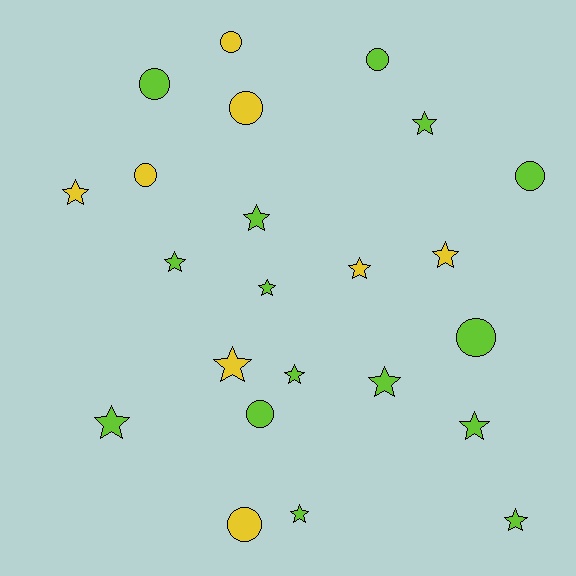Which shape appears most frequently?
Star, with 14 objects.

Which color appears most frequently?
Lime, with 15 objects.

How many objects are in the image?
There are 23 objects.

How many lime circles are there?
There are 5 lime circles.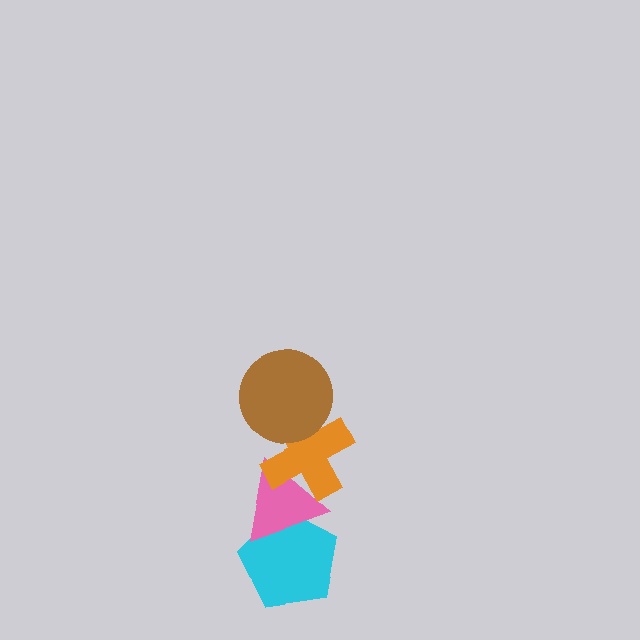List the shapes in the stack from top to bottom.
From top to bottom: the brown circle, the orange cross, the pink triangle, the cyan pentagon.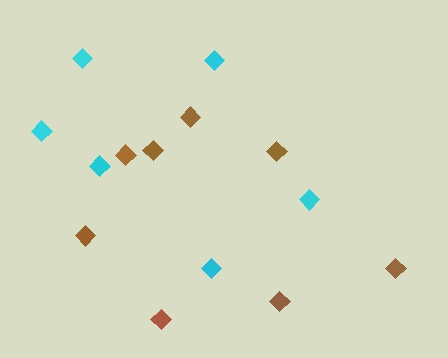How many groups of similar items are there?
There are 2 groups: one group of cyan diamonds (6) and one group of brown diamonds (8).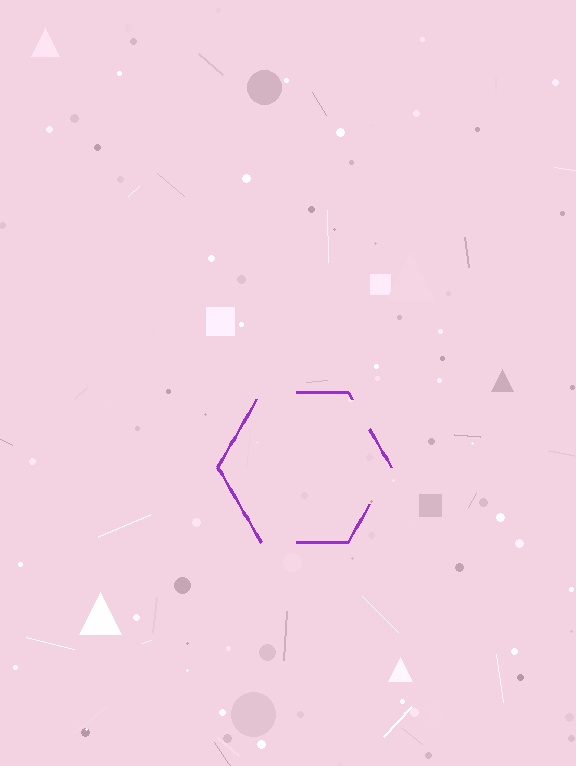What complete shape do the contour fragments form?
The contour fragments form a hexagon.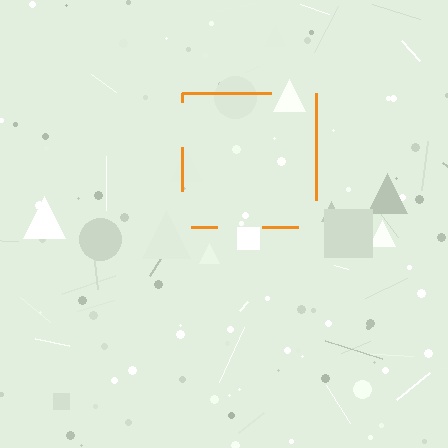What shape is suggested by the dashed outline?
The dashed outline suggests a square.